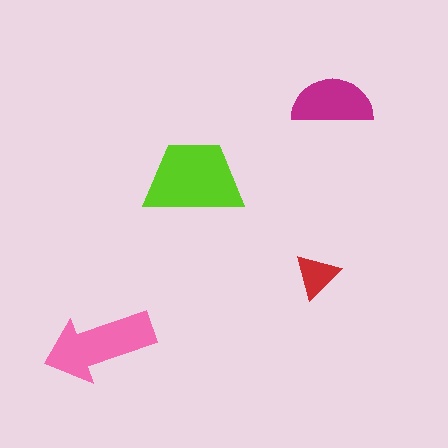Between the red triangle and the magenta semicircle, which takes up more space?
The magenta semicircle.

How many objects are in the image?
There are 4 objects in the image.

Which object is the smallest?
The red triangle.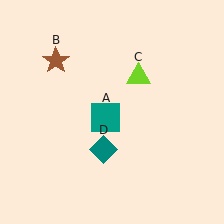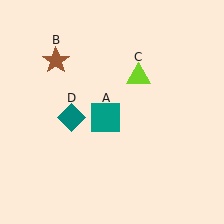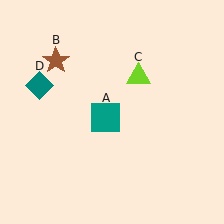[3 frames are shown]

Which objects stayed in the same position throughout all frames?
Teal square (object A) and brown star (object B) and lime triangle (object C) remained stationary.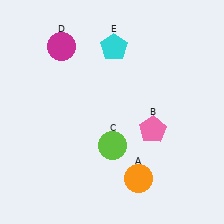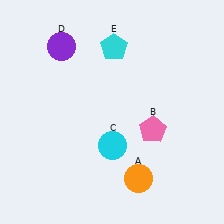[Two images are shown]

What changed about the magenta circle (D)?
In Image 1, D is magenta. In Image 2, it changed to purple.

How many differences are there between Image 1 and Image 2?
There are 2 differences between the two images.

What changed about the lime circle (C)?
In Image 1, C is lime. In Image 2, it changed to cyan.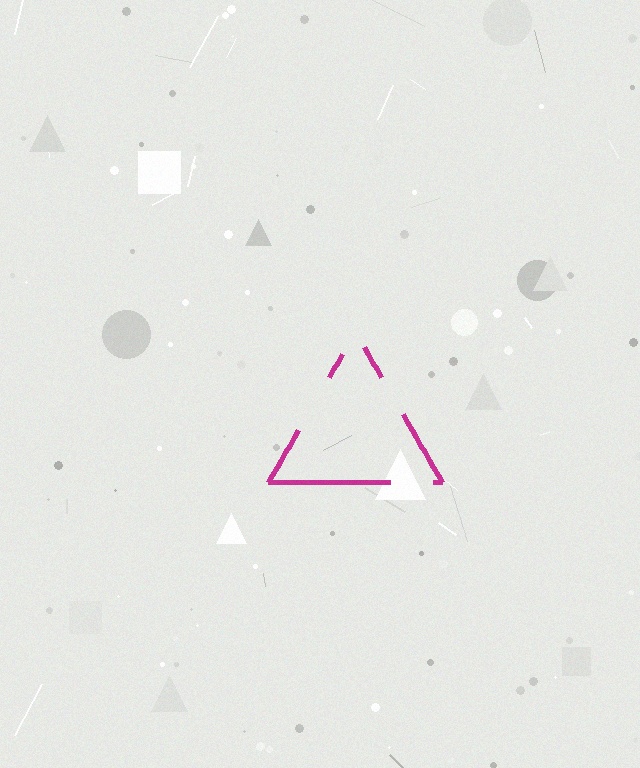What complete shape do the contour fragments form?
The contour fragments form a triangle.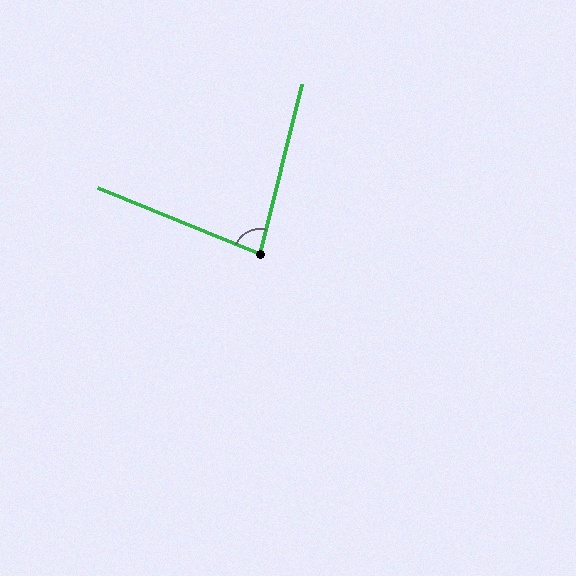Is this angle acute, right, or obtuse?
It is acute.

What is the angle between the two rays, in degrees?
Approximately 82 degrees.